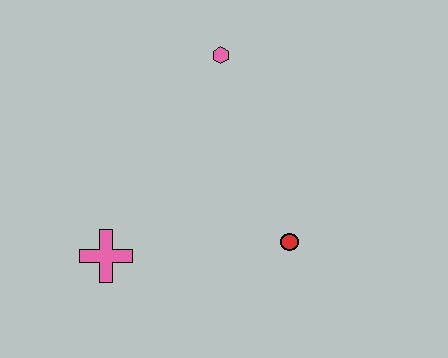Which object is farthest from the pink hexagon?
The pink cross is farthest from the pink hexagon.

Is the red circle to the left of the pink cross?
No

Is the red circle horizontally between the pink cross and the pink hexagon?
No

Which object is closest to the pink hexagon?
The red circle is closest to the pink hexagon.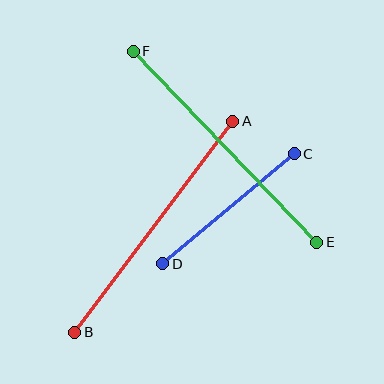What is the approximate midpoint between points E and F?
The midpoint is at approximately (225, 147) pixels.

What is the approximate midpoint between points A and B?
The midpoint is at approximately (154, 227) pixels.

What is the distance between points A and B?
The distance is approximately 264 pixels.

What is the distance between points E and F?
The distance is approximately 265 pixels.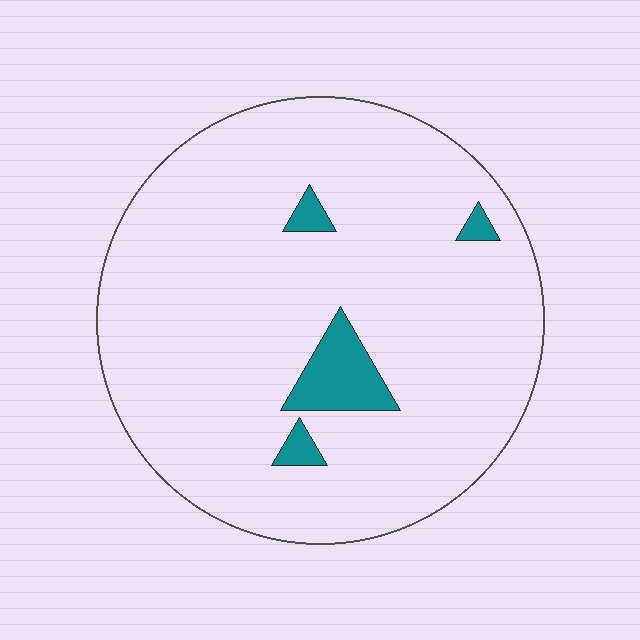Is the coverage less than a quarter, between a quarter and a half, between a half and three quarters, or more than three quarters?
Less than a quarter.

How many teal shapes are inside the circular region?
4.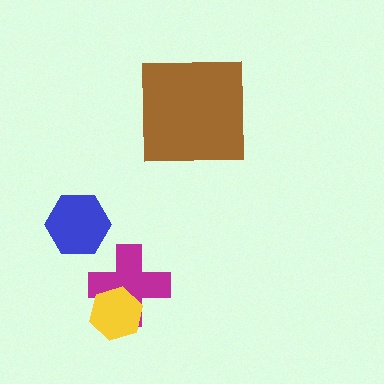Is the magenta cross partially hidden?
Yes, it is partially covered by another shape.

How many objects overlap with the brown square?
0 objects overlap with the brown square.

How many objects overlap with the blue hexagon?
0 objects overlap with the blue hexagon.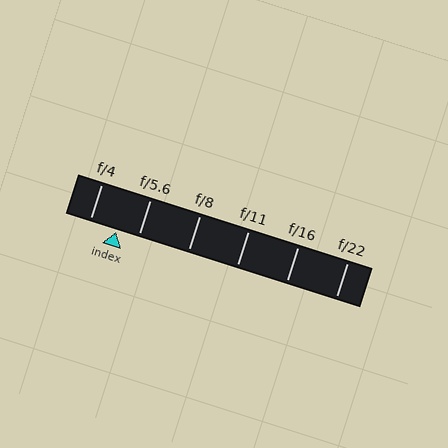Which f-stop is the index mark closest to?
The index mark is closest to f/5.6.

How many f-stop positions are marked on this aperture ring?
There are 6 f-stop positions marked.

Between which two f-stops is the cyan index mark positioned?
The index mark is between f/4 and f/5.6.